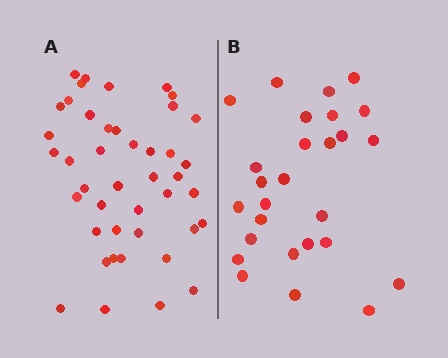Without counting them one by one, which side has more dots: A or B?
Region A (the left region) has more dots.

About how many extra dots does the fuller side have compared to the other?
Region A has approximately 15 more dots than region B.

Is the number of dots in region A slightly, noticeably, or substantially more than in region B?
Region A has substantially more. The ratio is roughly 1.6 to 1.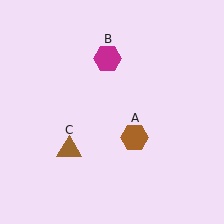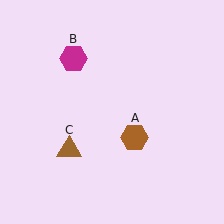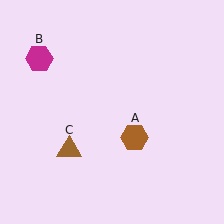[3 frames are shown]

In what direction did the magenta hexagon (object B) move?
The magenta hexagon (object B) moved left.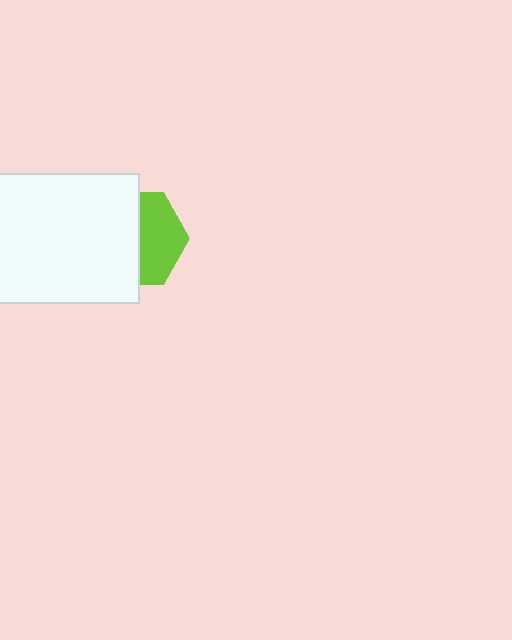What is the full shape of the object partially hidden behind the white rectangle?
The partially hidden object is a lime hexagon.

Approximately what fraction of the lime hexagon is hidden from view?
Roughly 54% of the lime hexagon is hidden behind the white rectangle.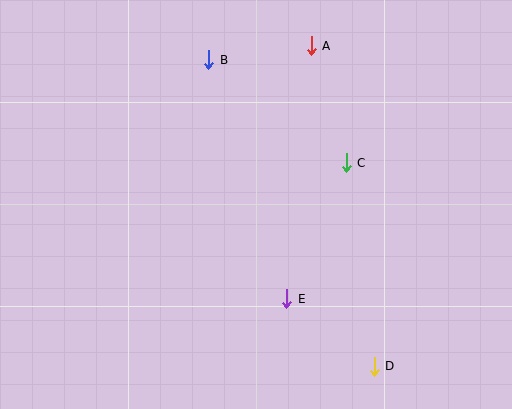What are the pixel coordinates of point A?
Point A is at (311, 46).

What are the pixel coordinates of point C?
Point C is at (346, 163).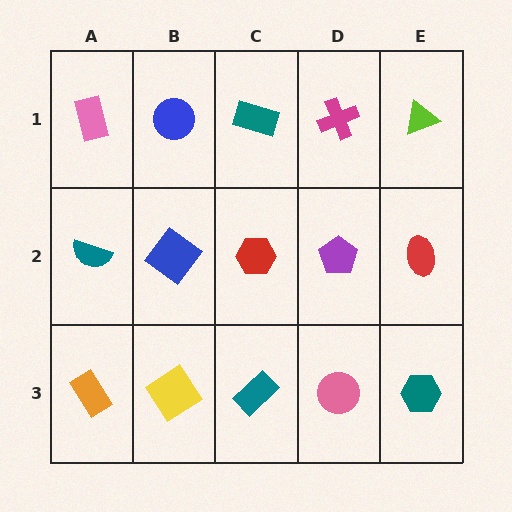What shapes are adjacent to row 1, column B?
A blue diamond (row 2, column B), a pink rectangle (row 1, column A), a teal rectangle (row 1, column C).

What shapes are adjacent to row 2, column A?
A pink rectangle (row 1, column A), an orange rectangle (row 3, column A), a blue diamond (row 2, column B).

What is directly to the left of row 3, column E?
A pink circle.